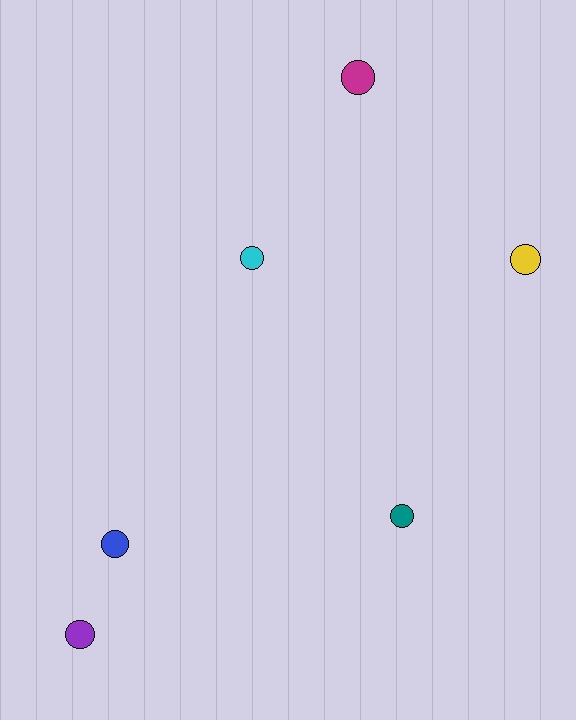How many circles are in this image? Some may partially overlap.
There are 6 circles.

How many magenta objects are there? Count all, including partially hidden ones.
There is 1 magenta object.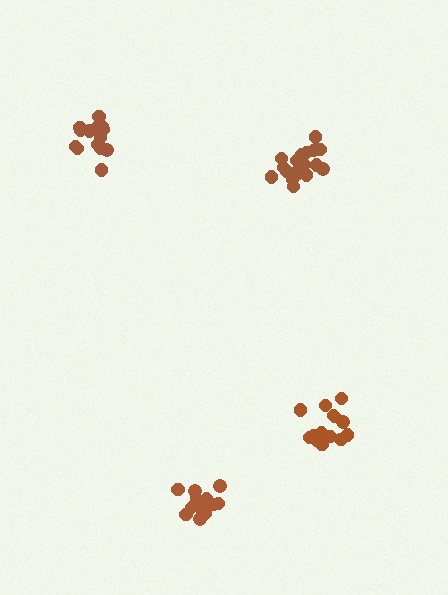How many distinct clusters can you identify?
There are 4 distinct clusters.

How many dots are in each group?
Group 1: 18 dots, Group 2: 14 dots, Group 3: 14 dots, Group 4: 14 dots (60 total).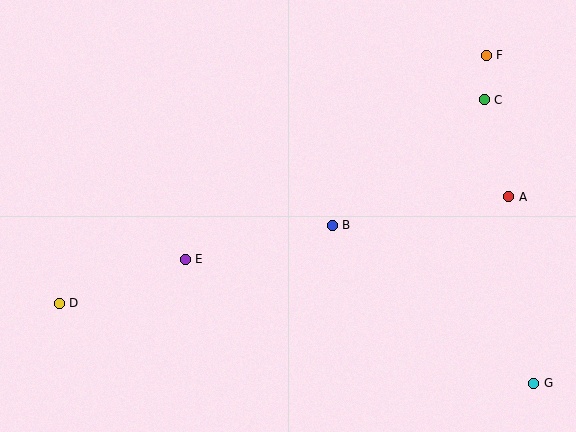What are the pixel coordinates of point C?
Point C is at (484, 100).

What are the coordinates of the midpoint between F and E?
The midpoint between F and E is at (336, 157).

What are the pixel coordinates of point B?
Point B is at (332, 225).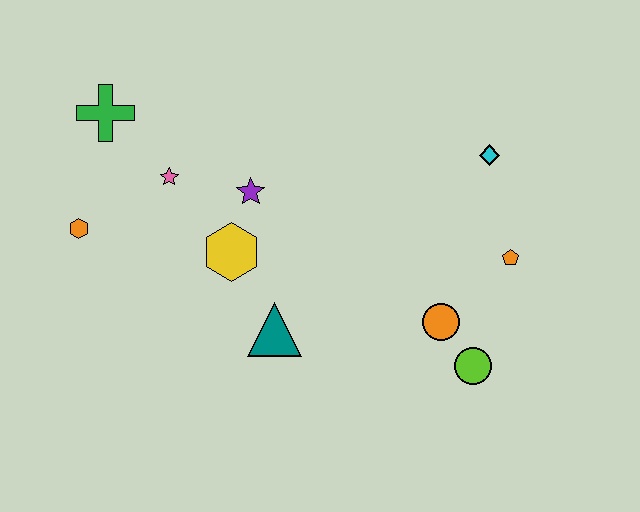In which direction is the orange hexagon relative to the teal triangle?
The orange hexagon is to the left of the teal triangle.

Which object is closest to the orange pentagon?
The orange circle is closest to the orange pentagon.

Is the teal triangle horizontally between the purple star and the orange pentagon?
Yes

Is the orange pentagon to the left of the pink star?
No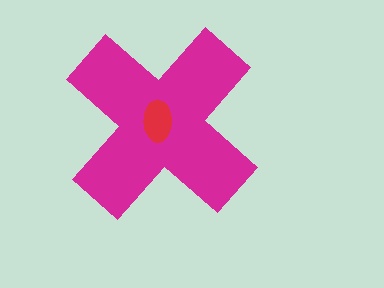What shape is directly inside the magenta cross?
The red ellipse.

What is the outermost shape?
The magenta cross.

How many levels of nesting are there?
2.